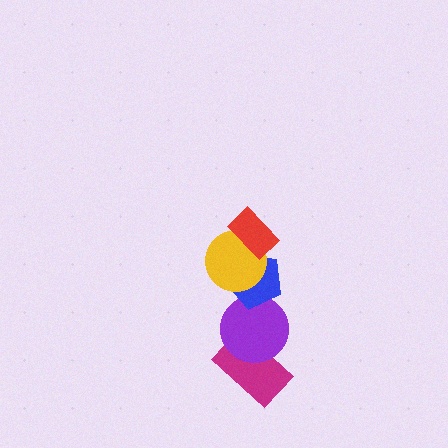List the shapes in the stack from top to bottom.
From top to bottom: the red rectangle, the yellow circle, the blue pentagon, the purple circle, the magenta rectangle.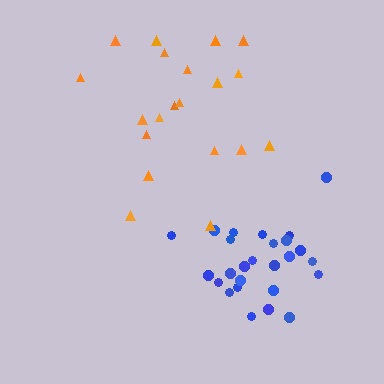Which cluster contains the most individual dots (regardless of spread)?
Blue (26).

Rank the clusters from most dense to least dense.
blue, orange.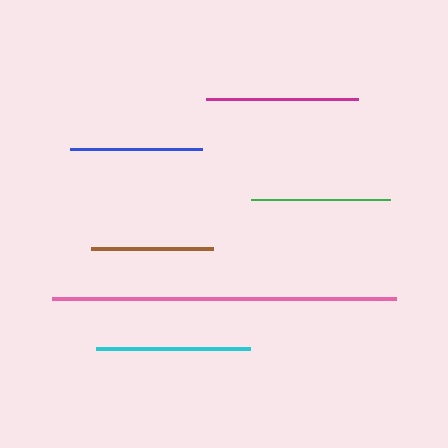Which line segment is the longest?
The pink line is the longest at approximately 344 pixels.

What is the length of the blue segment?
The blue segment is approximately 132 pixels long.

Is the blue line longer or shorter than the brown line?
The blue line is longer than the brown line.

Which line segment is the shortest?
The brown line is the shortest at approximately 123 pixels.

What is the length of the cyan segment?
The cyan segment is approximately 154 pixels long.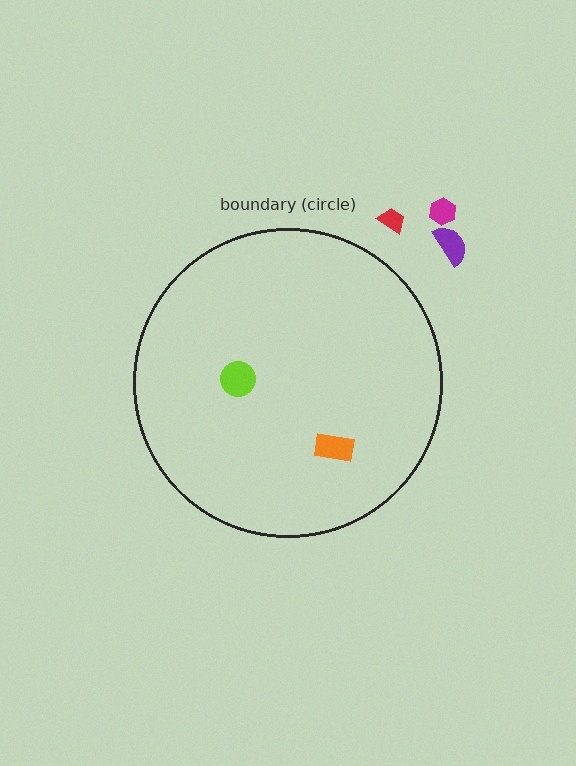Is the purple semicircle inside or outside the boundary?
Outside.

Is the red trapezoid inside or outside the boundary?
Outside.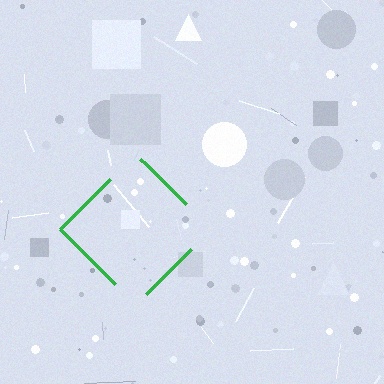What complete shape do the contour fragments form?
The contour fragments form a diamond.